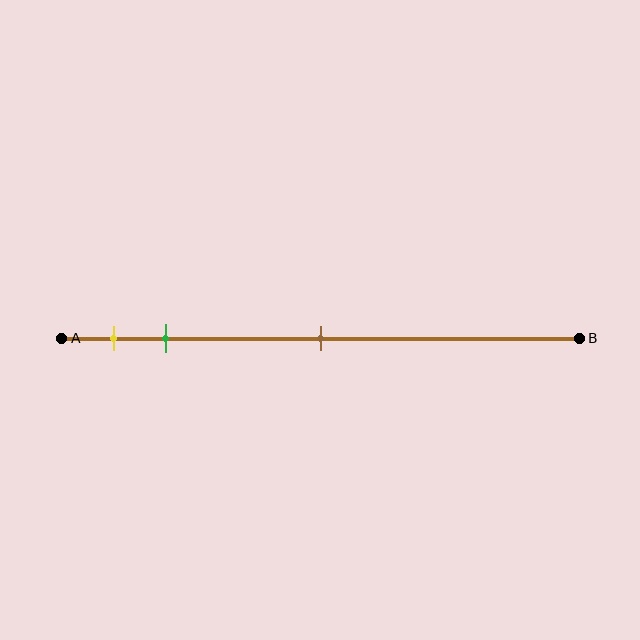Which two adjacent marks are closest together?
The yellow and green marks are the closest adjacent pair.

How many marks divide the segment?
There are 3 marks dividing the segment.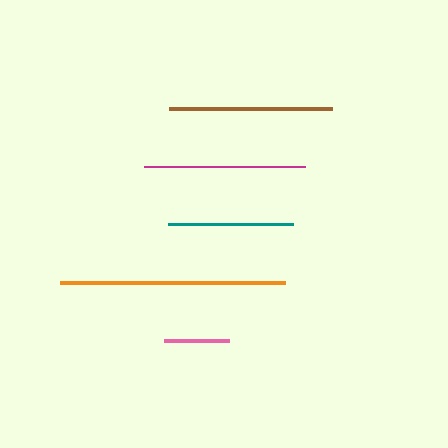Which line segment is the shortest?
The pink line is the shortest at approximately 65 pixels.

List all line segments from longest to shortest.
From longest to shortest: orange, brown, magenta, teal, pink.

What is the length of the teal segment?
The teal segment is approximately 124 pixels long.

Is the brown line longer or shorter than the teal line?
The brown line is longer than the teal line.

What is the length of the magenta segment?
The magenta segment is approximately 161 pixels long.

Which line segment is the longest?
The orange line is the longest at approximately 225 pixels.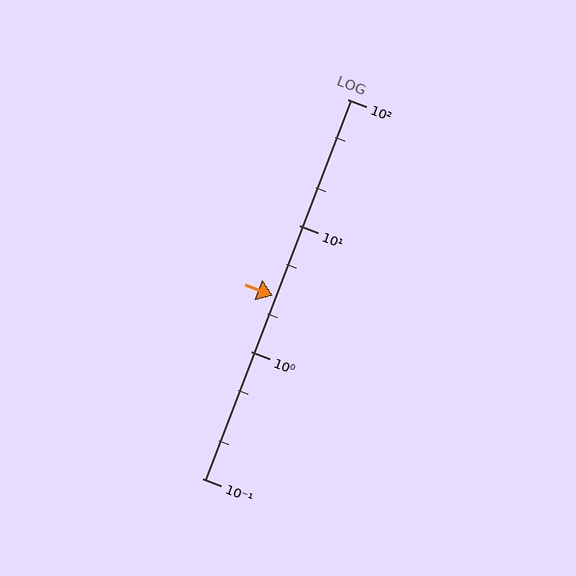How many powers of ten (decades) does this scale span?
The scale spans 3 decades, from 0.1 to 100.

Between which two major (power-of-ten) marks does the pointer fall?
The pointer is between 1 and 10.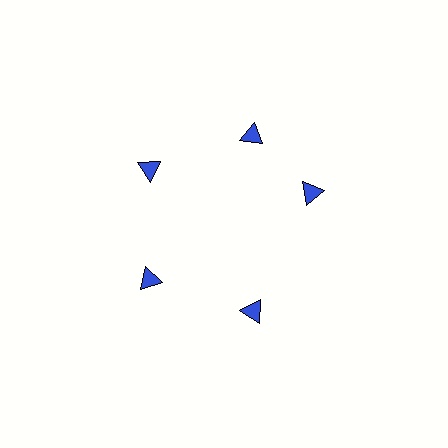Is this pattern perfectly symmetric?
No. The 5 blue triangles are arranged in a ring, but one element near the 3 o'clock position is rotated out of alignment along the ring, breaking the 5-fold rotational symmetry.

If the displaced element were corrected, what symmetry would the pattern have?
It would have 5-fold rotational symmetry — the pattern would map onto itself every 72 degrees.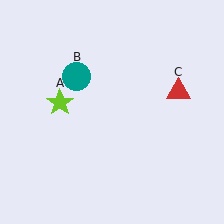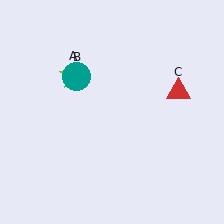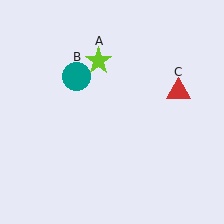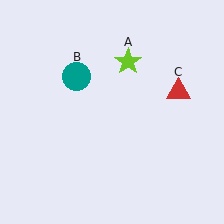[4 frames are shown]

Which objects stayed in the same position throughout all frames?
Teal circle (object B) and red triangle (object C) remained stationary.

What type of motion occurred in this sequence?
The lime star (object A) rotated clockwise around the center of the scene.